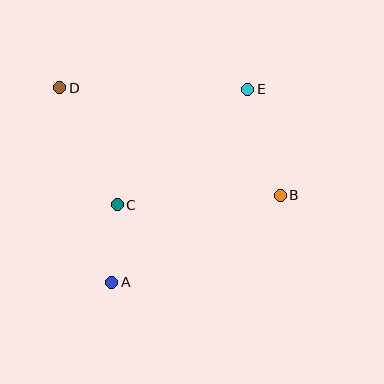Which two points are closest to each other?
Points A and C are closest to each other.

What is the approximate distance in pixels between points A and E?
The distance between A and E is approximately 236 pixels.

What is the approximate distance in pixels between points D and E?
The distance between D and E is approximately 188 pixels.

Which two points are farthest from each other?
Points B and D are farthest from each other.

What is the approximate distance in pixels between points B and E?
The distance between B and E is approximately 111 pixels.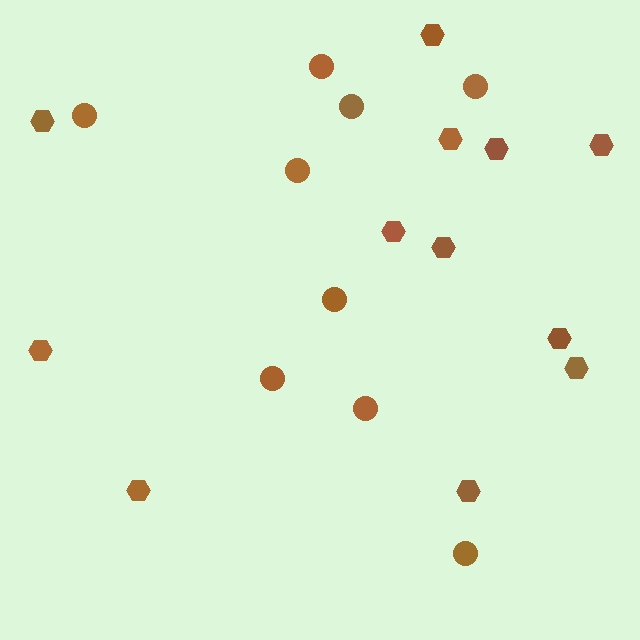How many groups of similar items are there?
There are 2 groups: one group of circles (9) and one group of hexagons (12).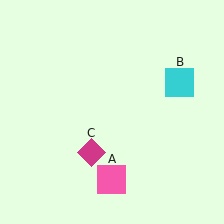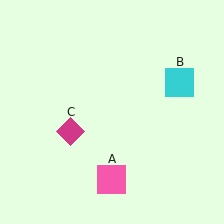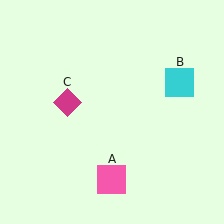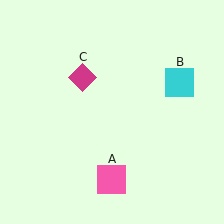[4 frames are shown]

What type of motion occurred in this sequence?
The magenta diamond (object C) rotated clockwise around the center of the scene.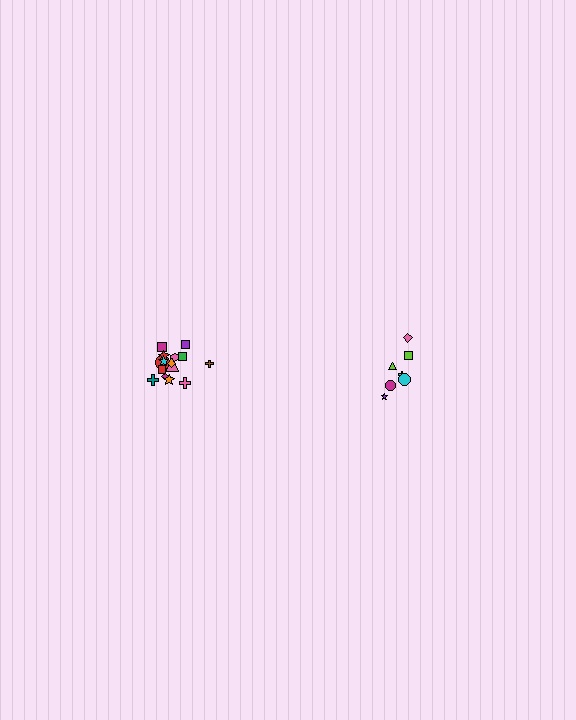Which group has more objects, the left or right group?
The left group.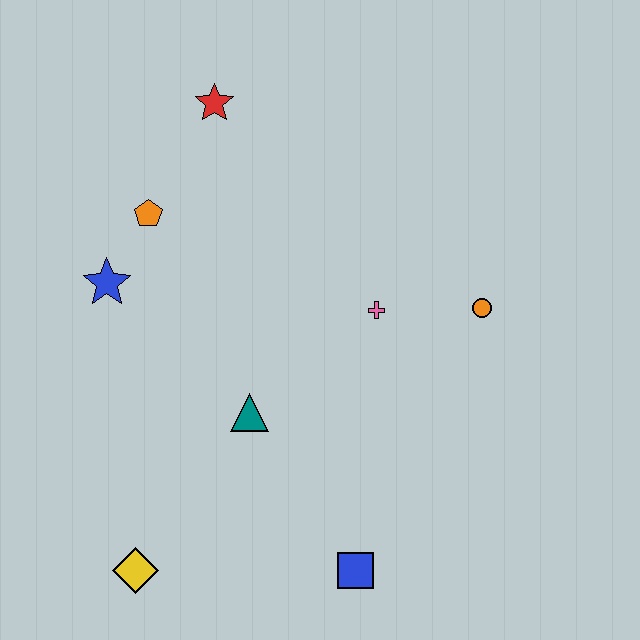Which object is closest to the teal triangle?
The pink cross is closest to the teal triangle.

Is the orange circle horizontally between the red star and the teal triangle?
No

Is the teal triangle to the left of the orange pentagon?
No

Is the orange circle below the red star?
Yes